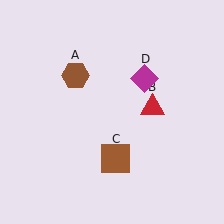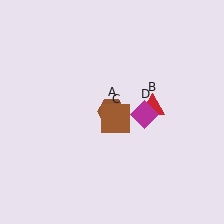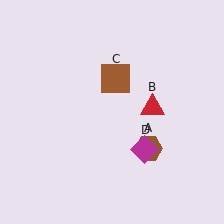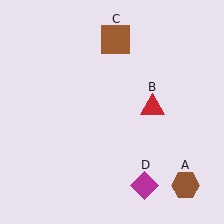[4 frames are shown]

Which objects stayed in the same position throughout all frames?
Red triangle (object B) remained stationary.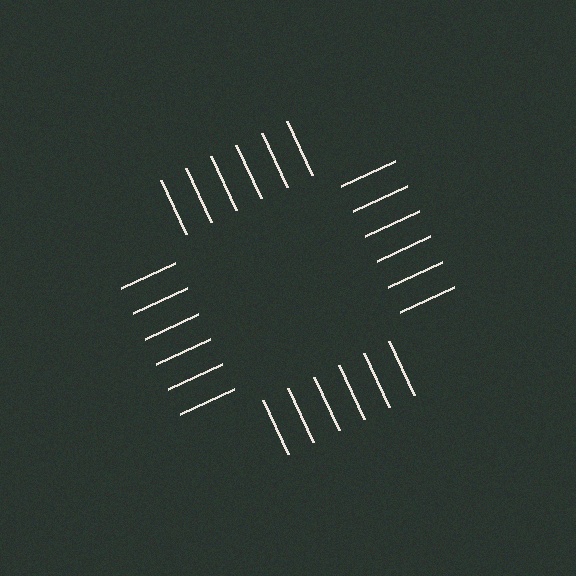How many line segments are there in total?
24 — 6 along each of the 4 edges.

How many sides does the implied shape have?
4 sides — the line-ends trace a square.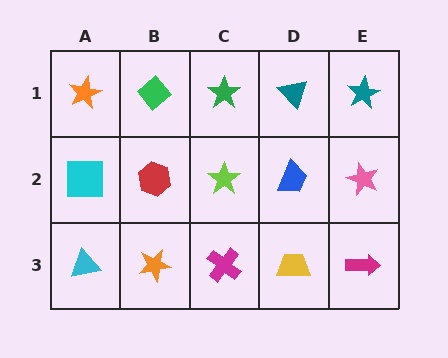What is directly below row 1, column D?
A blue trapezoid.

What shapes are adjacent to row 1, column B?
A red hexagon (row 2, column B), an orange star (row 1, column A), a green star (row 1, column C).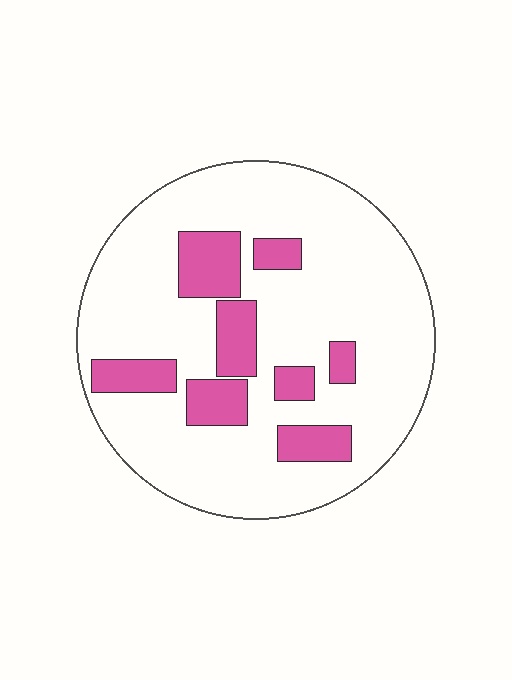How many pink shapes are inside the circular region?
8.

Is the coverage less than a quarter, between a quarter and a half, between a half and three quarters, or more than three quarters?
Less than a quarter.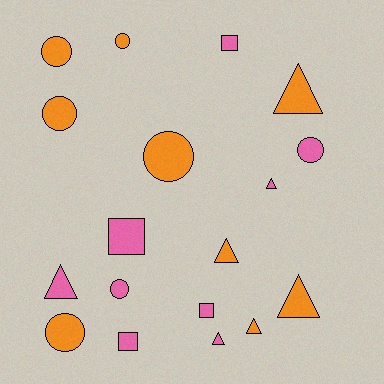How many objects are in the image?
There are 18 objects.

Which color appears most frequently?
Orange, with 9 objects.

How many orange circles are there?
There are 5 orange circles.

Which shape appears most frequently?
Circle, with 7 objects.